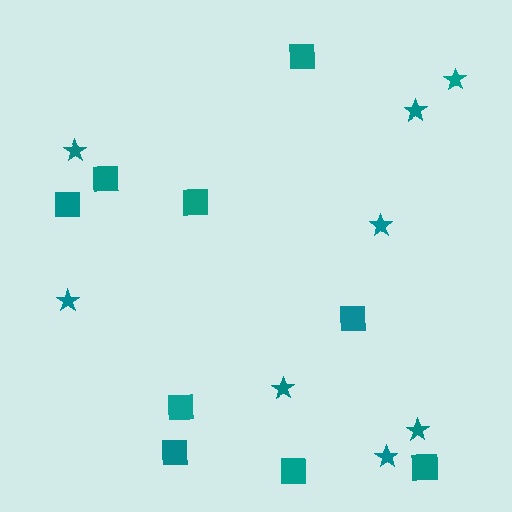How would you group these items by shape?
There are 2 groups: one group of stars (8) and one group of squares (9).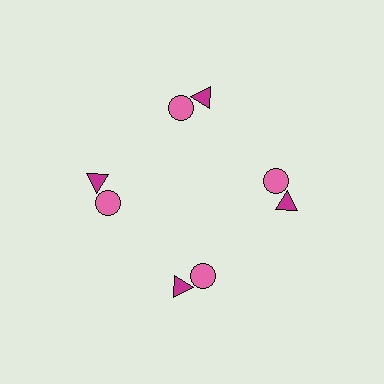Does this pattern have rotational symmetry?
Yes, this pattern has 4-fold rotational symmetry. It looks the same after rotating 90 degrees around the center.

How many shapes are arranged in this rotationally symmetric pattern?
There are 8 shapes, arranged in 4 groups of 2.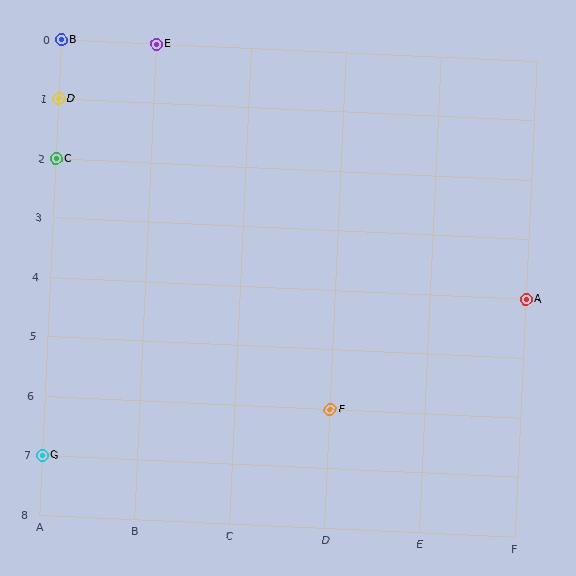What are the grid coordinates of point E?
Point E is at grid coordinates (B, 0).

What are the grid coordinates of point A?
Point A is at grid coordinates (F, 4).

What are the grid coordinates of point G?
Point G is at grid coordinates (A, 7).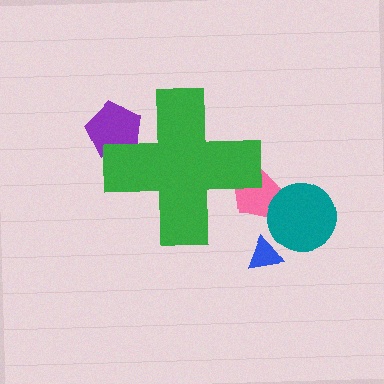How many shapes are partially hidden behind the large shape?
2 shapes are partially hidden.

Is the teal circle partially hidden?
No, the teal circle is fully visible.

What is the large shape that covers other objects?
A green cross.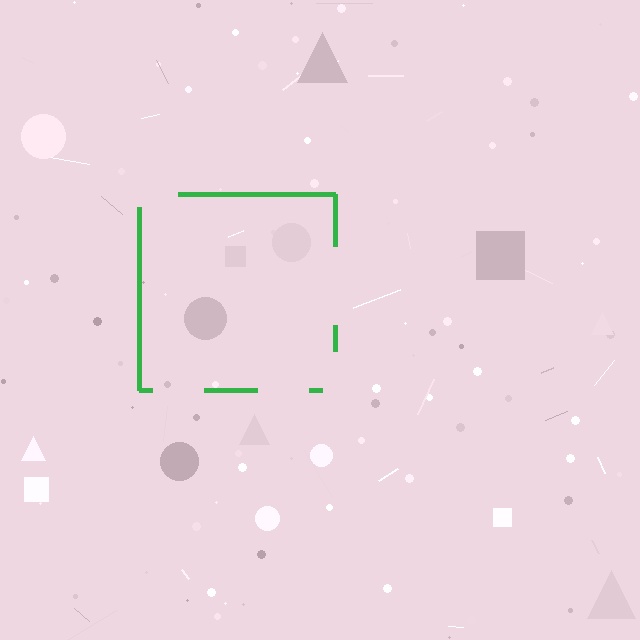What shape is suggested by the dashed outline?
The dashed outline suggests a square.